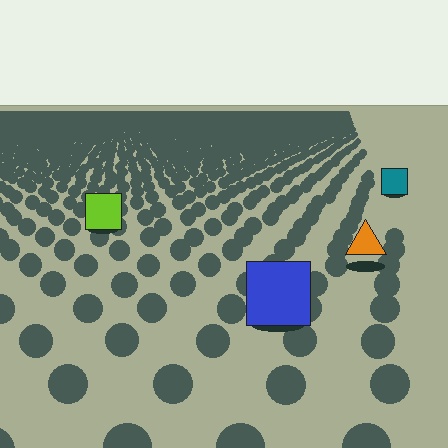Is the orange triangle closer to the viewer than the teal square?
Yes. The orange triangle is closer — you can tell from the texture gradient: the ground texture is coarser near it.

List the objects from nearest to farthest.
From nearest to farthest: the blue square, the orange triangle, the lime square, the teal square.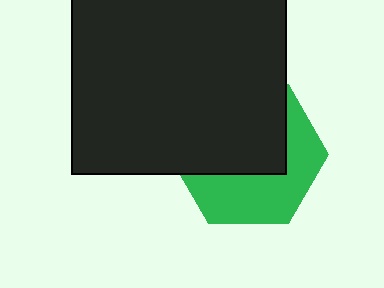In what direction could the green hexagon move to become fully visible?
The green hexagon could move down. That would shift it out from behind the black square entirely.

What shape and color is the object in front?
The object in front is a black square.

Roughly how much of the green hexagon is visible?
A small part of it is visible (roughly 44%).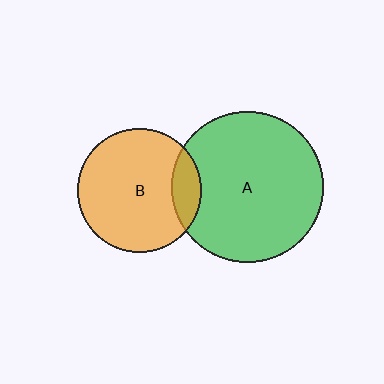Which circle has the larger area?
Circle A (green).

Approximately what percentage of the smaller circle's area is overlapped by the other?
Approximately 15%.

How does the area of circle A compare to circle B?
Approximately 1.5 times.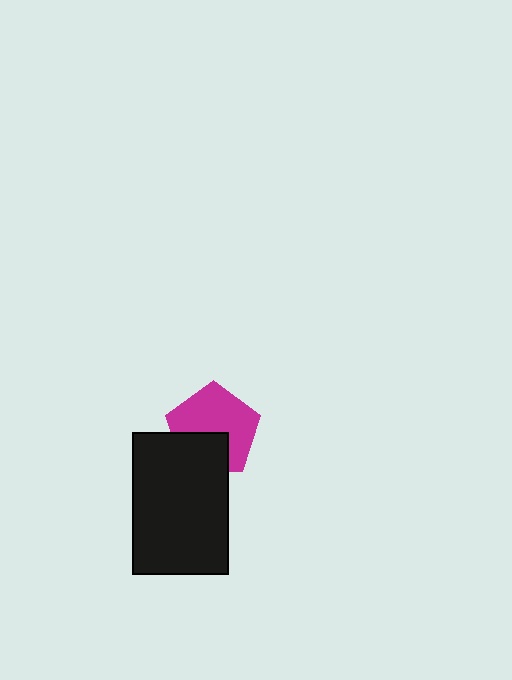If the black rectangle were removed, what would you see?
You would see the complete magenta pentagon.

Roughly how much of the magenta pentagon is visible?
Most of it is visible (roughly 65%).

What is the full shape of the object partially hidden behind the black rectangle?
The partially hidden object is a magenta pentagon.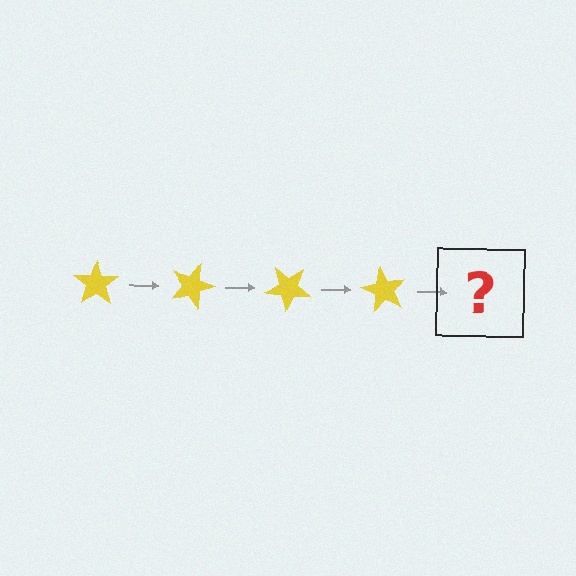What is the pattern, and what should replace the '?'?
The pattern is that the star rotates 20 degrees each step. The '?' should be a yellow star rotated 80 degrees.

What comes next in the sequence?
The next element should be a yellow star rotated 80 degrees.